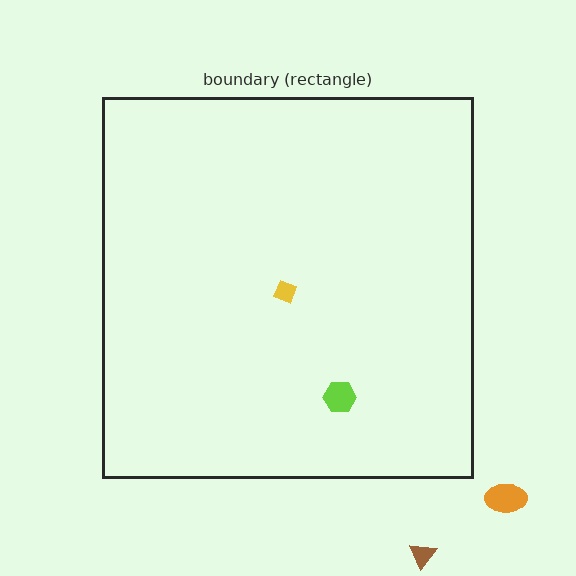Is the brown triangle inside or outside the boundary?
Outside.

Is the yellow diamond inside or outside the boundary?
Inside.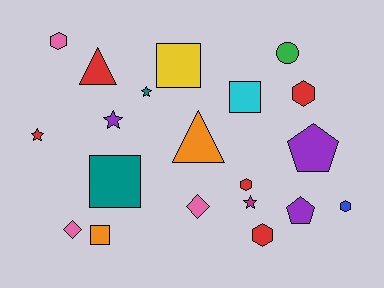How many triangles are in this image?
There are 2 triangles.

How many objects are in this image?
There are 20 objects.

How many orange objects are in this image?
There are 2 orange objects.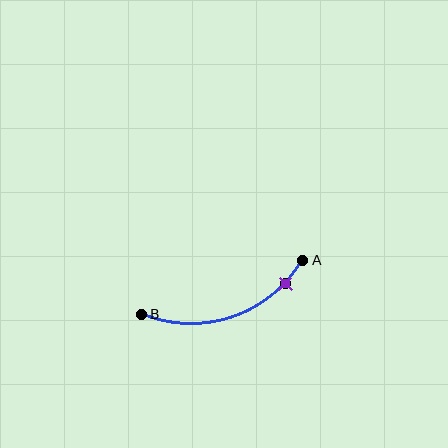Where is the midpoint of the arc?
The arc midpoint is the point on the curve farthest from the straight line joining A and B. It sits below that line.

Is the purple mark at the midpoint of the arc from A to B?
No. The purple mark lies on the arc but is closer to endpoint A. The arc midpoint would be at the point on the curve equidistant along the arc from both A and B.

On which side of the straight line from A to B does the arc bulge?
The arc bulges below the straight line connecting A and B.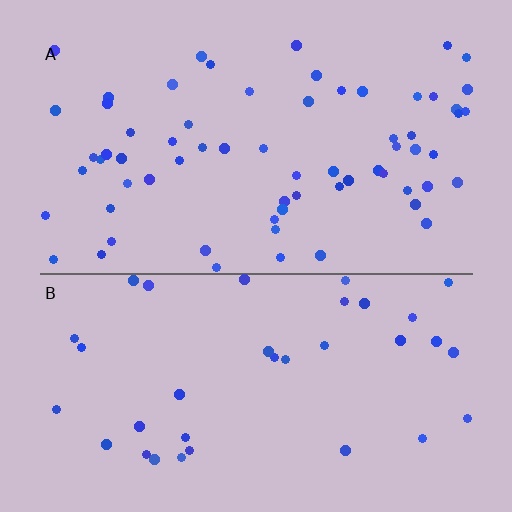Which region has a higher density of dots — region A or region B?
A (the top).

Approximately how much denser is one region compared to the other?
Approximately 1.9× — region A over region B.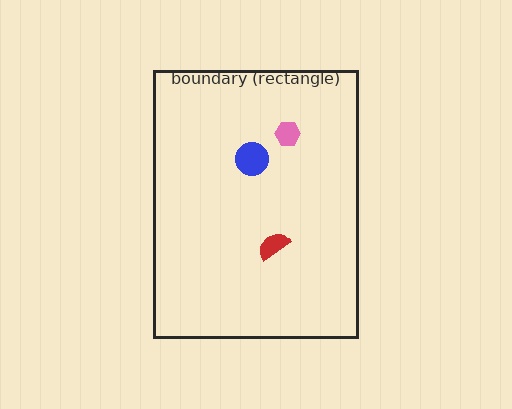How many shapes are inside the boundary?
3 inside, 0 outside.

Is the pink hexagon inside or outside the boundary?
Inside.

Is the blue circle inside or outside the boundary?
Inside.